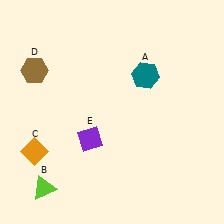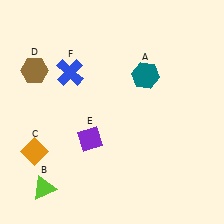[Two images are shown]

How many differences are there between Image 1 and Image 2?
There is 1 difference between the two images.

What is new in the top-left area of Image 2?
A blue cross (F) was added in the top-left area of Image 2.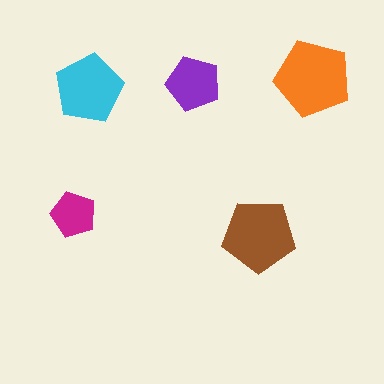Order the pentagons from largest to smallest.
the orange one, the brown one, the cyan one, the purple one, the magenta one.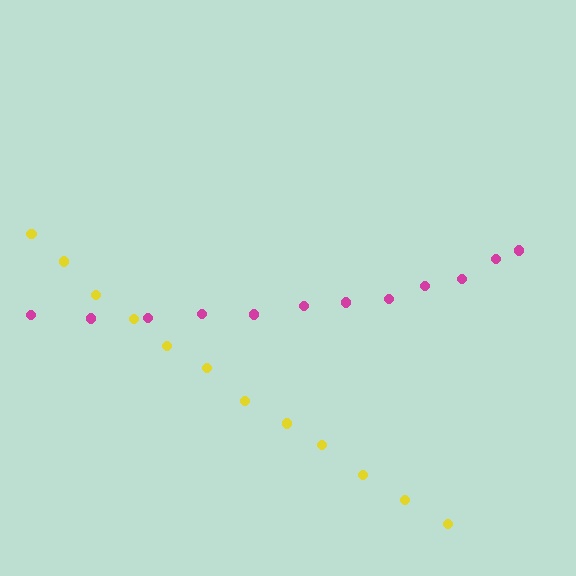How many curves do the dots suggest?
There are 2 distinct paths.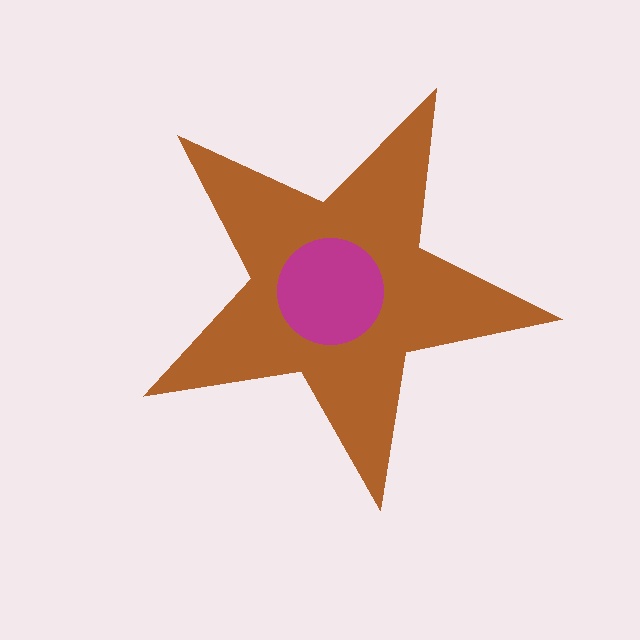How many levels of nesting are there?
2.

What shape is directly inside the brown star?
The magenta circle.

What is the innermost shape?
The magenta circle.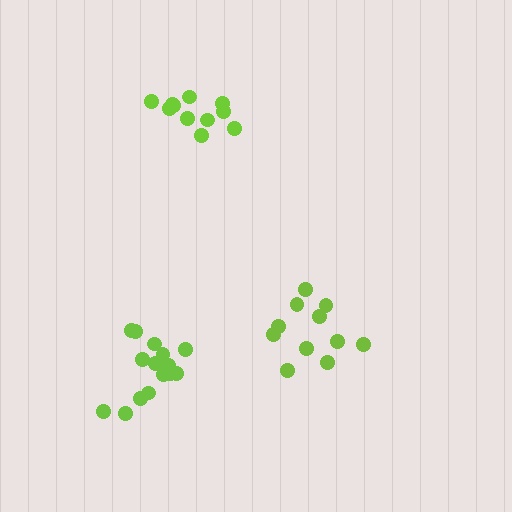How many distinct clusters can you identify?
There are 3 distinct clusters.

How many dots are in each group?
Group 1: 16 dots, Group 2: 11 dots, Group 3: 11 dots (38 total).